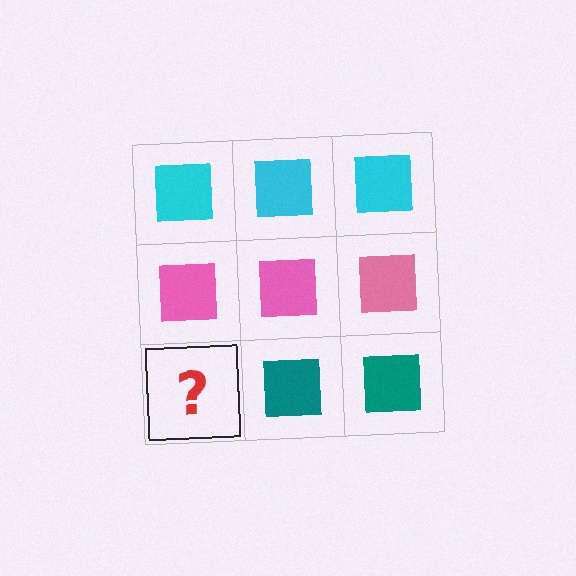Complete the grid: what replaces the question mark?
The question mark should be replaced with a teal square.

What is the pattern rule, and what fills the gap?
The rule is that each row has a consistent color. The gap should be filled with a teal square.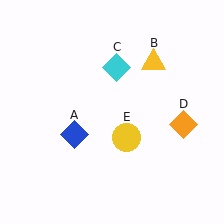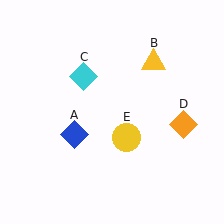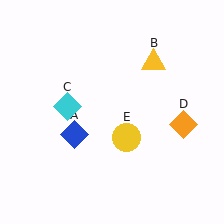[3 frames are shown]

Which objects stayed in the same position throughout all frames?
Blue diamond (object A) and yellow triangle (object B) and orange diamond (object D) and yellow circle (object E) remained stationary.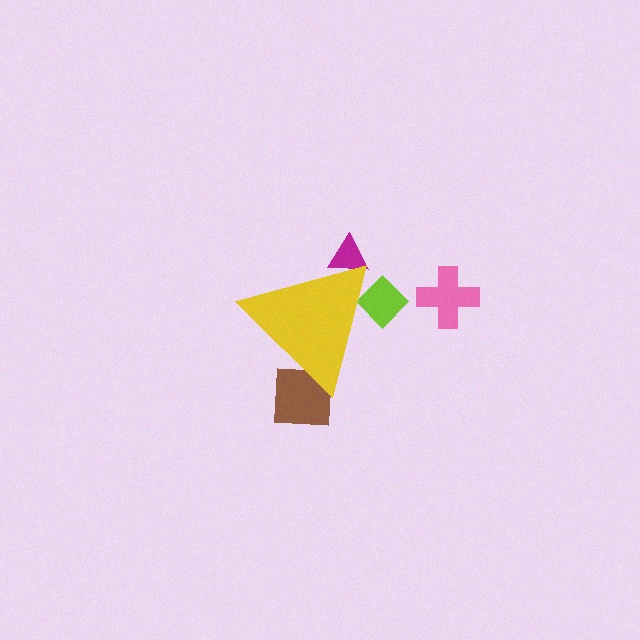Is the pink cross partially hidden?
No, the pink cross is fully visible.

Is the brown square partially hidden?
Yes, the brown square is partially hidden behind the yellow triangle.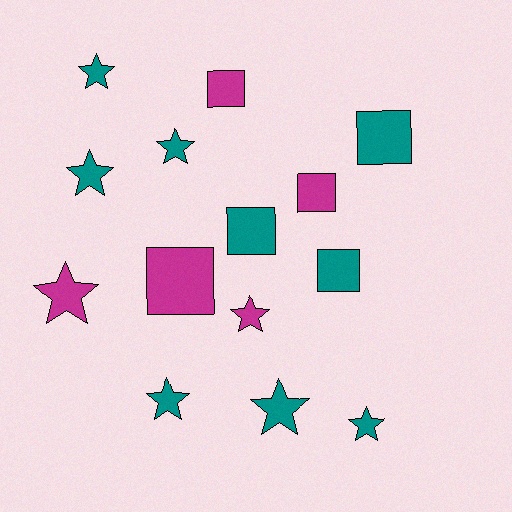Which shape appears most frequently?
Star, with 8 objects.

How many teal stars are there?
There are 6 teal stars.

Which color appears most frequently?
Teal, with 9 objects.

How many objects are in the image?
There are 14 objects.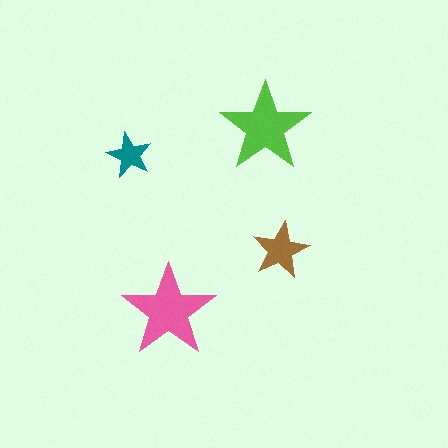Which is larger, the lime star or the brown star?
The lime one.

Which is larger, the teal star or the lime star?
The lime one.